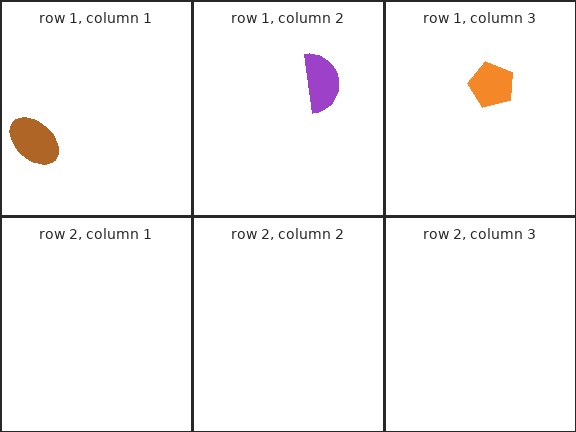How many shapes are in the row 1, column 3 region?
1.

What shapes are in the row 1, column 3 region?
The orange pentagon.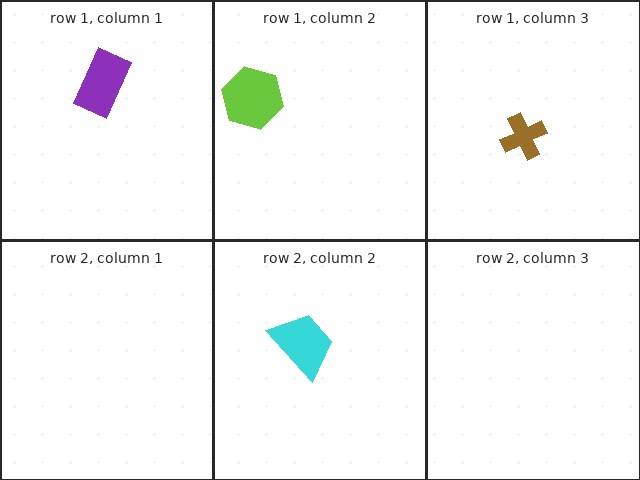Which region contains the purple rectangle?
The row 1, column 1 region.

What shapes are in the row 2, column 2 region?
The cyan trapezoid.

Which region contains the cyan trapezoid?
The row 2, column 2 region.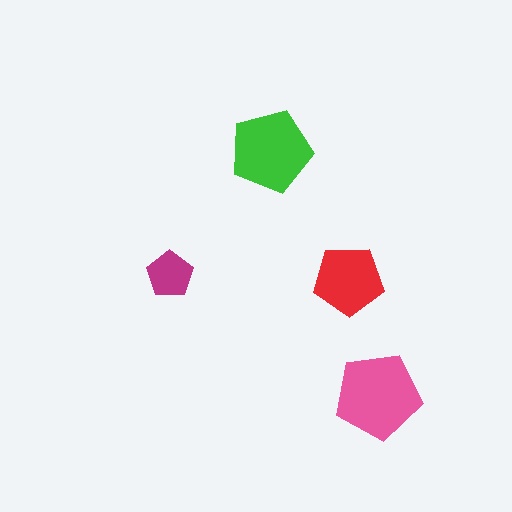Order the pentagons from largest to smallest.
the pink one, the green one, the red one, the magenta one.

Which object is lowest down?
The pink pentagon is bottommost.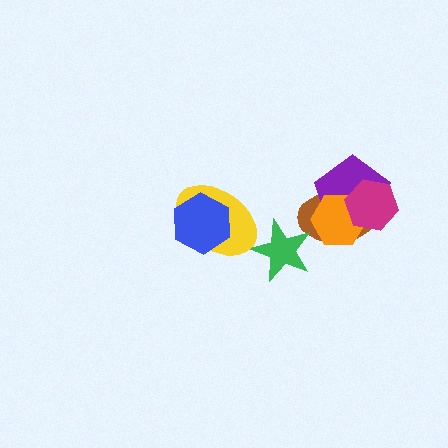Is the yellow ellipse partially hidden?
Yes, it is partially covered by another shape.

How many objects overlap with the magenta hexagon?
3 objects overlap with the magenta hexagon.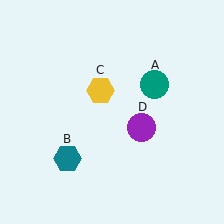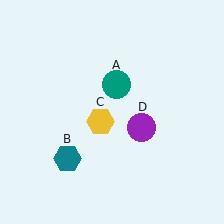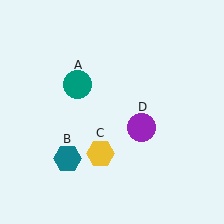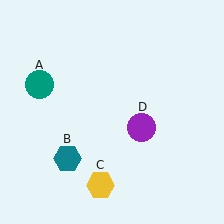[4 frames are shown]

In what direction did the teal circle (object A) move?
The teal circle (object A) moved left.